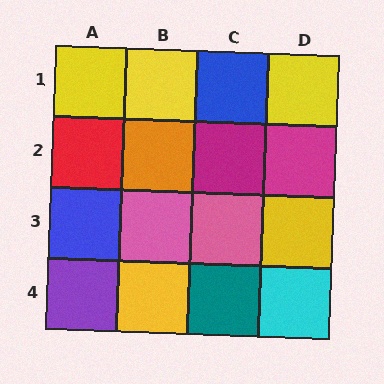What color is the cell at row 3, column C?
Pink.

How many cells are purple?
1 cell is purple.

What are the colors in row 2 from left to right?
Red, orange, magenta, magenta.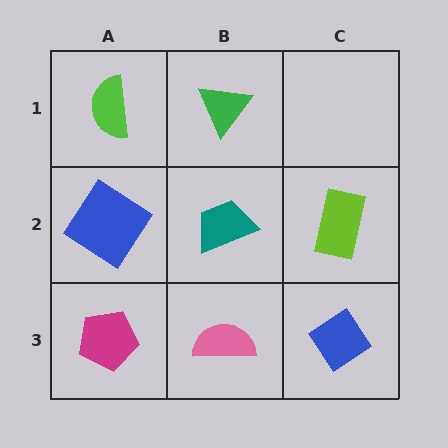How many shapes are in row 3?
3 shapes.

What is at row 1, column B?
A green triangle.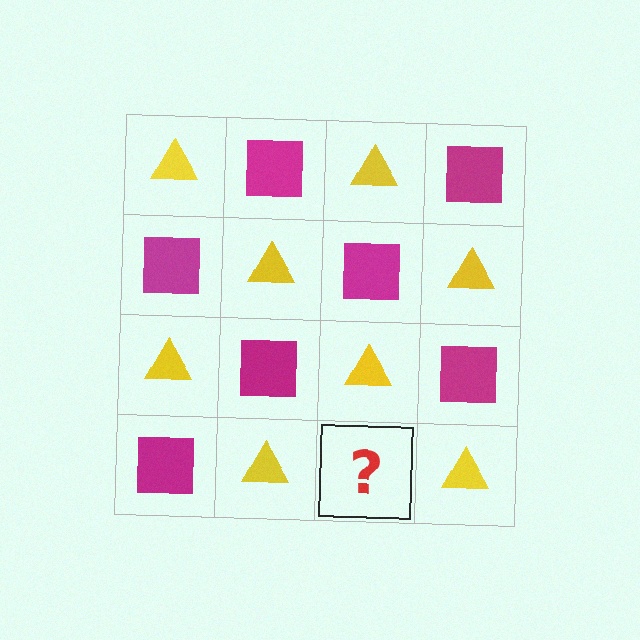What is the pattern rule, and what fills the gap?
The rule is that it alternates yellow triangle and magenta square in a checkerboard pattern. The gap should be filled with a magenta square.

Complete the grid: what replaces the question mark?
The question mark should be replaced with a magenta square.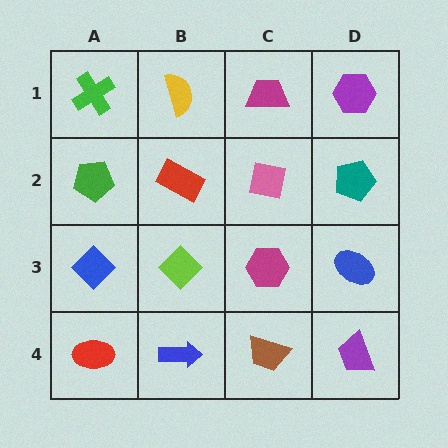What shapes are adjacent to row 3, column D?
A teal pentagon (row 2, column D), a purple trapezoid (row 4, column D), a magenta hexagon (row 3, column C).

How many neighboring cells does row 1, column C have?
3.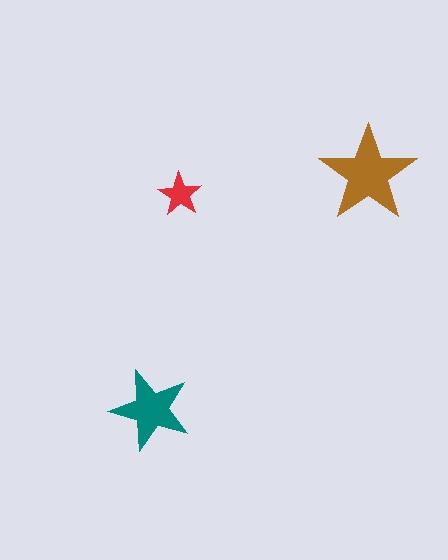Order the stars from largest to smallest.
the brown one, the teal one, the red one.